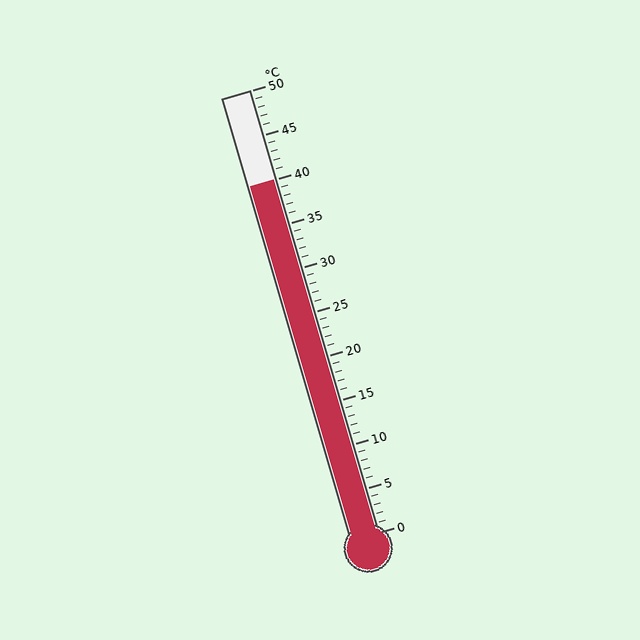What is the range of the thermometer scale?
The thermometer scale ranges from 0°C to 50°C.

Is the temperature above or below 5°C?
The temperature is above 5°C.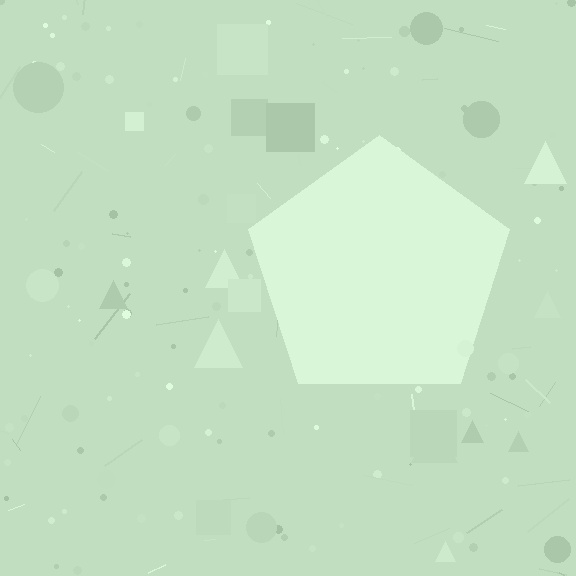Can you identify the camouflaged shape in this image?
The camouflaged shape is a pentagon.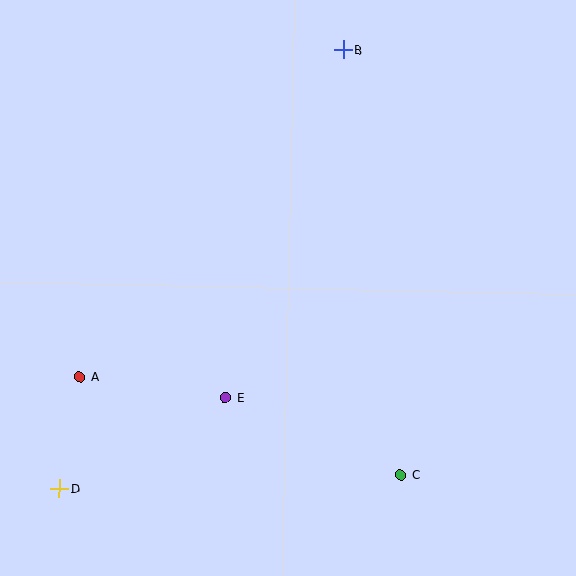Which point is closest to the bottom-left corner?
Point D is closest to the bottom-left corner.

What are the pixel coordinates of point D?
Point D is at (59, 489).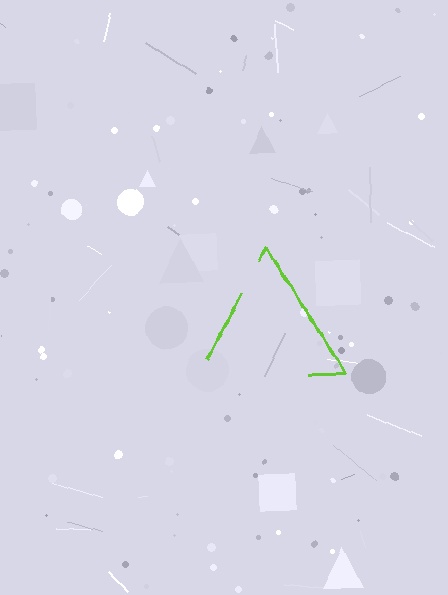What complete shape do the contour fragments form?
The contour fragments form a triangle.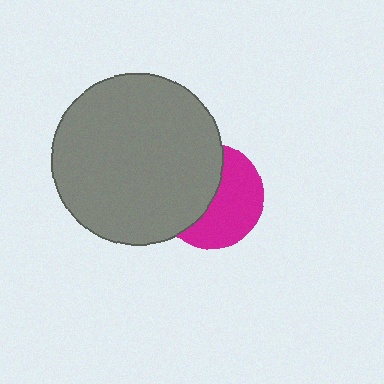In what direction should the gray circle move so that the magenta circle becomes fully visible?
The gray circle should move left. That is the shortest direction to clear the overlap and leave the magenta circle fully visible.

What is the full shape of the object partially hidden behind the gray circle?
The partially hidden object is a magenta circle.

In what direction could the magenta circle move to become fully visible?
The magenta circle could move right. That would shift it out from behind the gray circle entirely.